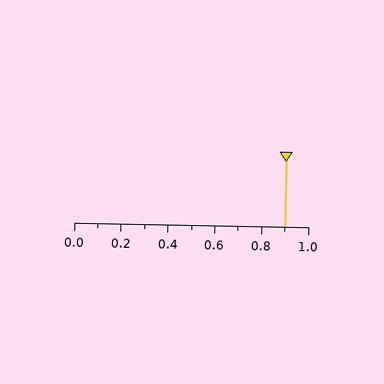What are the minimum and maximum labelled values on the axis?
The axis runs from 0.0 to 1.0.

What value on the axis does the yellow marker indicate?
The marker indicates approximately 0.9.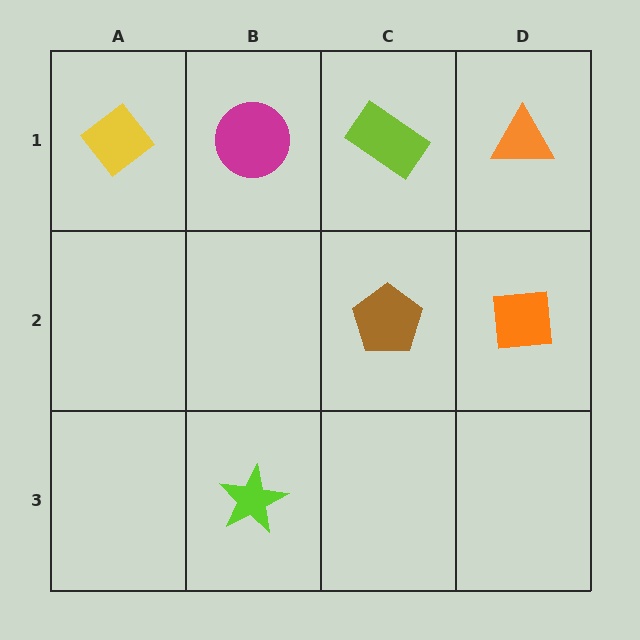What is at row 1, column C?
A lime rectangle.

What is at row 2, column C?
A brown pentagon.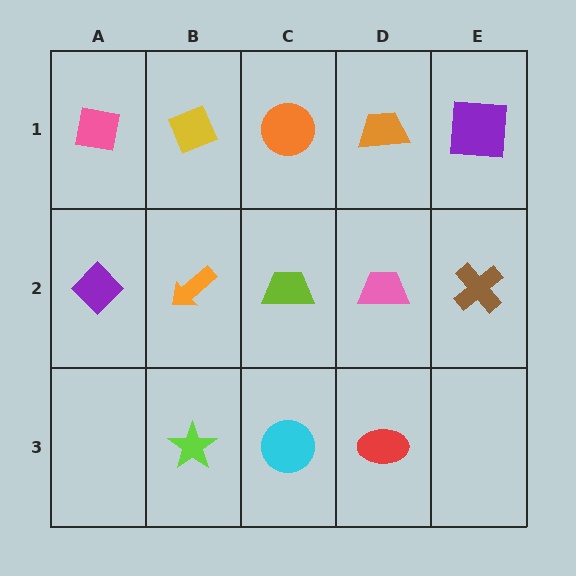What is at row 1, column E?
A purple square.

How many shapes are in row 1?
5 shapes.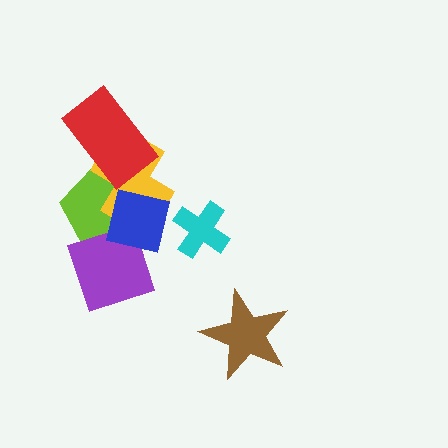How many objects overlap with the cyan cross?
0 objects overlap with the cyan cross.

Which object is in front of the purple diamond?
The blue square is in front of the purple diamond.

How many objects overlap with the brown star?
0 objects overlap with the brown star.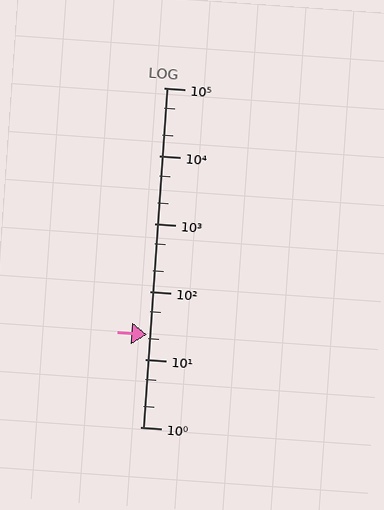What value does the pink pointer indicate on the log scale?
The pointer indicates approximately 23.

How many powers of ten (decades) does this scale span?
The scale spans 5 decades, from 1 to 100000.